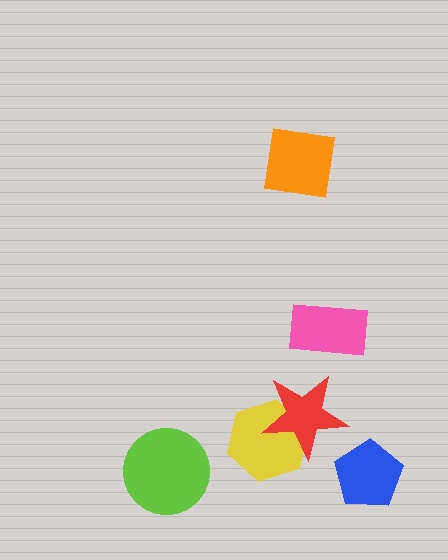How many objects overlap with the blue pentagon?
0 objects overlap with the blue pentagon.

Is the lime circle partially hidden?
No, no other shape covers it.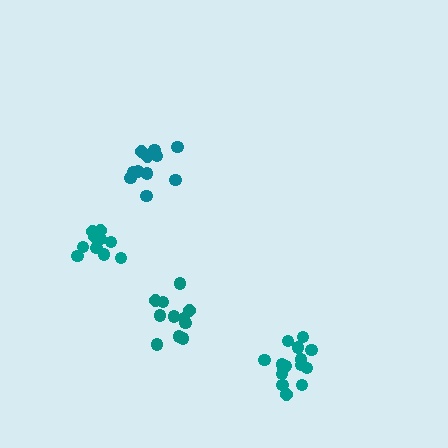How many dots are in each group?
Group 1: 10 dots, Group 2: 12 dots, Group 3: 15 dots, Group 4: 11 dots (48 total).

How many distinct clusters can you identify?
There are 4 distinct clusters.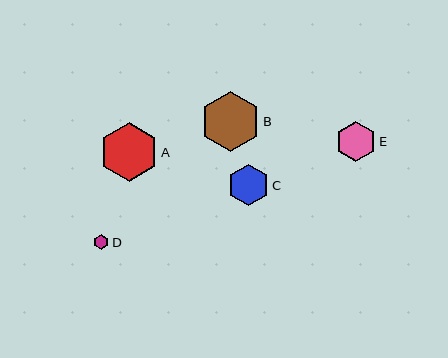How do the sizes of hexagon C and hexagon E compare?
Hexagon C and hexagon E are approximately the same size.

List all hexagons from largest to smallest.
From largest to smallest: B, A, C, E, D.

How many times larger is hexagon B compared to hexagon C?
Hexagon B is approximately 1.5 times the size of hexagon C.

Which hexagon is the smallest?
Hexagon D is the smallest with a size of approximately 15 pixels.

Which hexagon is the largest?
Hexagon B is the largest with a size of approximately 60 pixels.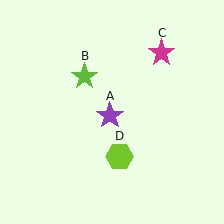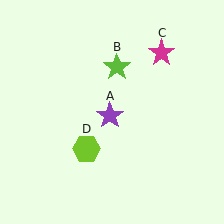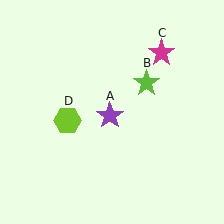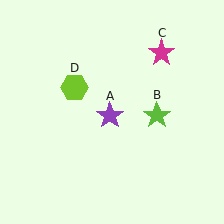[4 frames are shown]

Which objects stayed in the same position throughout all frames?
Purple star (object A) and magenta star (object C) remained stationary.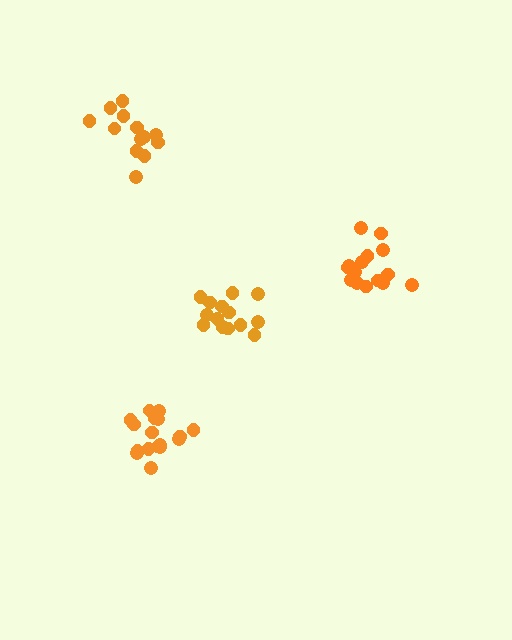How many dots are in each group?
Group 1: 15 dots, Group 2: 14 dots, Group 3: 17 dots, Group 4: 17 dots (63 total).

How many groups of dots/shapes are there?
There are 4 groups.